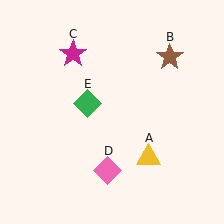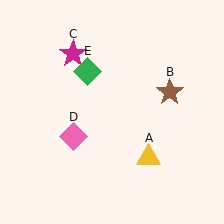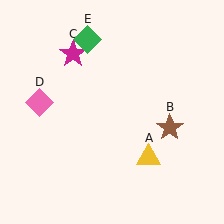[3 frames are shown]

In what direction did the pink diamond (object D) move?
The pink diamond (object D) moved up and to the left.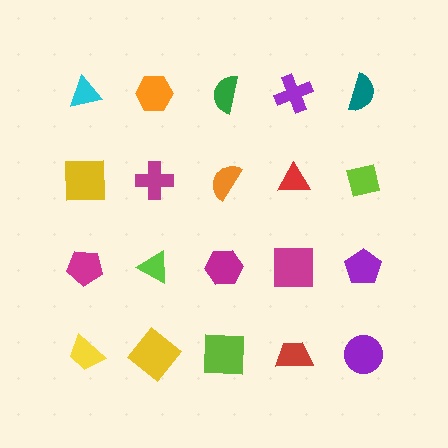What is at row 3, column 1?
A magenta pentagon.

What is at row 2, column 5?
A lime square.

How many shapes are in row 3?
5 shapes.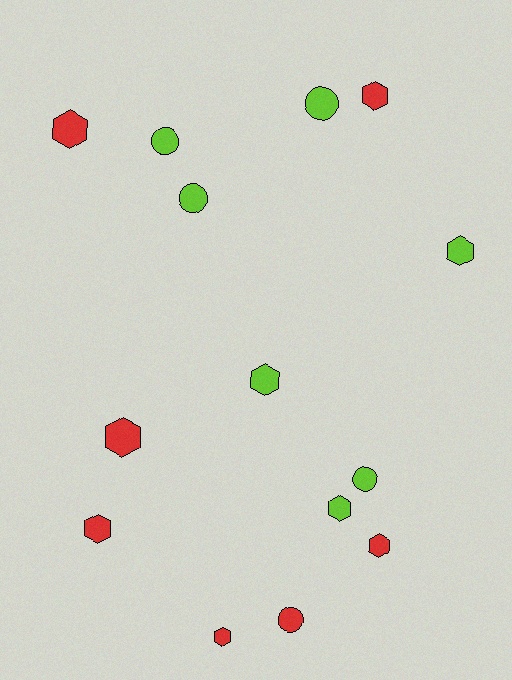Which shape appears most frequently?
Hexagon, with 9 objects.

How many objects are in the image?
There are 14 objects.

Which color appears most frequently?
Lime, with 7 objects.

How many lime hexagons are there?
There are 3 lime hexagons.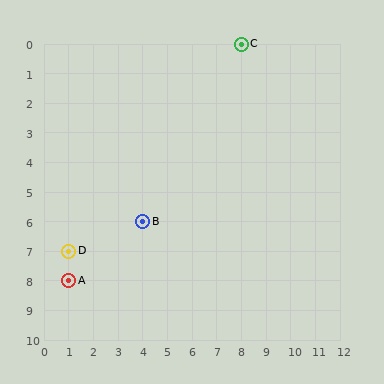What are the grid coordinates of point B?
Point B is at grid coordinates (4, 6).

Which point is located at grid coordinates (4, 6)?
Point B is at (4, 6).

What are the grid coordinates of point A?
Point A is at grid coordinates (1, 8).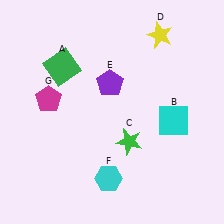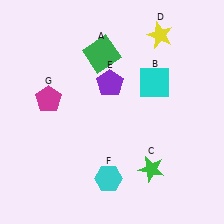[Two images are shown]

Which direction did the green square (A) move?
The green square (A) moved right.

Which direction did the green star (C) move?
The green star (C) moved down.